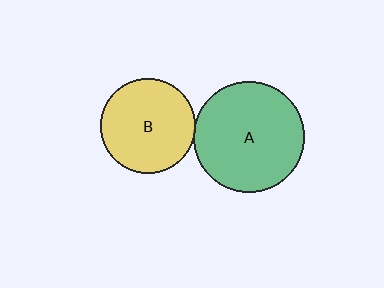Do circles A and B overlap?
Yes.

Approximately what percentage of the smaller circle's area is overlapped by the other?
Approximately 5%.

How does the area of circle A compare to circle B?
Approximately 1.4 times.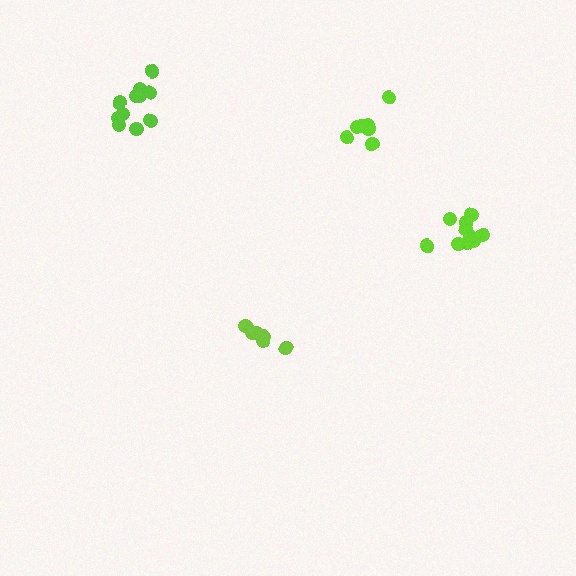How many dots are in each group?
Group 1: 11 dots, Group 2: 11 dots, Group 3: 7 dots, Group 4: 7 dots (36 total).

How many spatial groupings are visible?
There are 4 spatial groupings.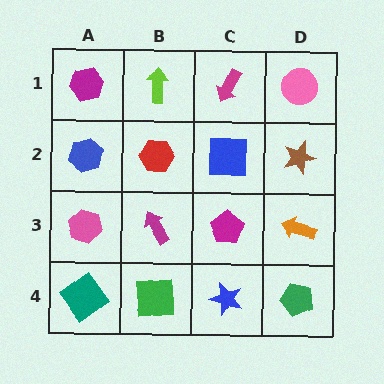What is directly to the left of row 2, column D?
A blue square.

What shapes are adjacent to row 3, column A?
A blue hexagon (row 2, column A), a teal diamond (row 4, column A), a magenta arrow (row 3, column B).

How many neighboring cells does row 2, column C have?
4.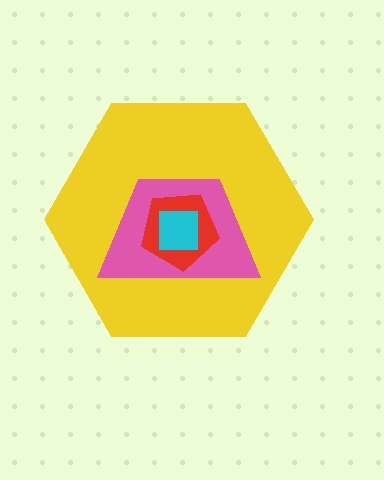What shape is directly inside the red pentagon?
The cyan square.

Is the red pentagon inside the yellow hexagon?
Yes.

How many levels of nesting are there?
4.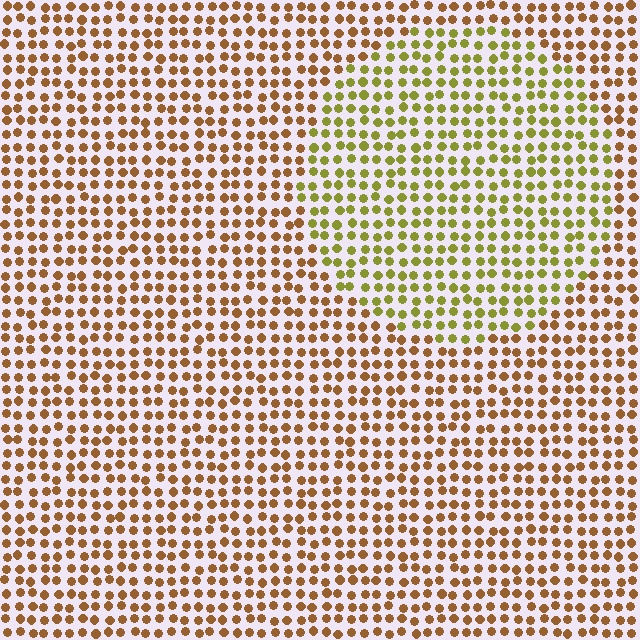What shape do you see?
I see a circle.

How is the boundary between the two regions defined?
The boundary is defined purely by a slight shift in hue (about 39 degrees). Spacing, size, and orientation are identical on both sides.